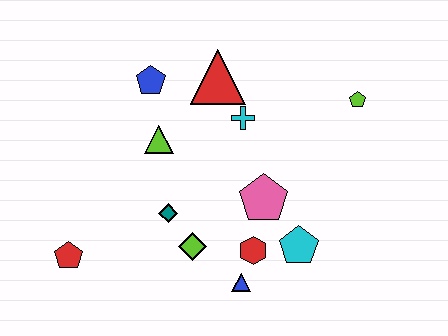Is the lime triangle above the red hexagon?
Yes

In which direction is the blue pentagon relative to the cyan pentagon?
The blue pentagon is above the cyan pentagon.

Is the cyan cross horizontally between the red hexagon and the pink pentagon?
No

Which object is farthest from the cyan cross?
The red pentagon is farthest from the cyan cross.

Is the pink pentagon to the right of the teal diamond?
Yes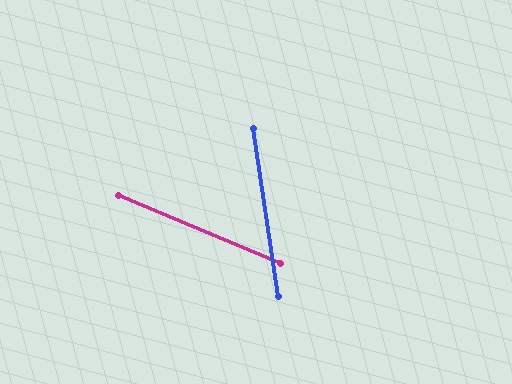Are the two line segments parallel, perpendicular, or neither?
Neither parallel nor perpendicular — they differ by about 59°.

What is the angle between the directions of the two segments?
Approximately 59 degrees.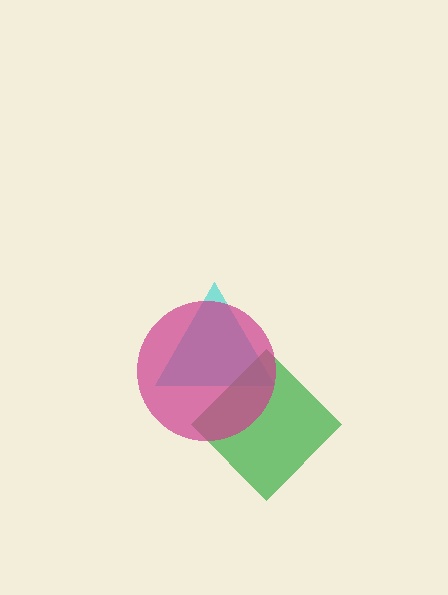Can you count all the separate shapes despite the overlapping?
Yes, there are 3 separate shapes.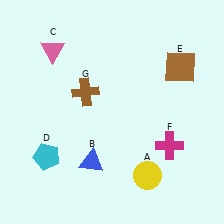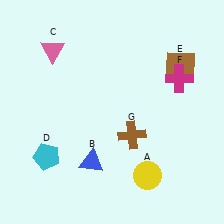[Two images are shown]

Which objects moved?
The objects that moved are: the magenta cross (F), the brown cross (G).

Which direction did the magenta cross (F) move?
The magenta cross (F) moved up.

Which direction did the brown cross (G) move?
The brown cross (G) moved right.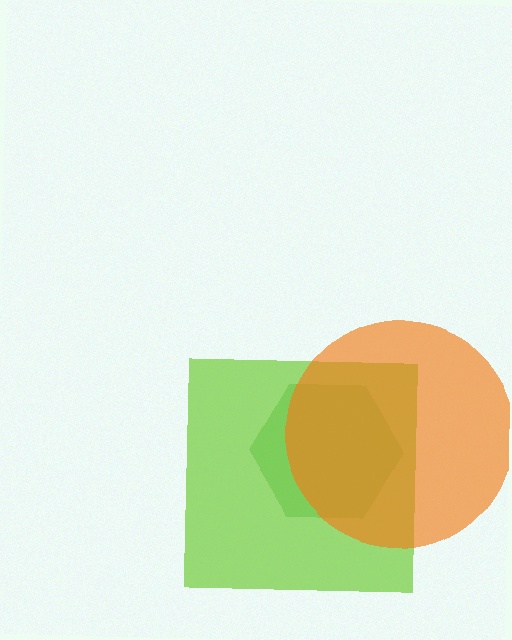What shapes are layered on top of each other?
The layered shapes are: a green hexagon, a lime square, an orange circle.